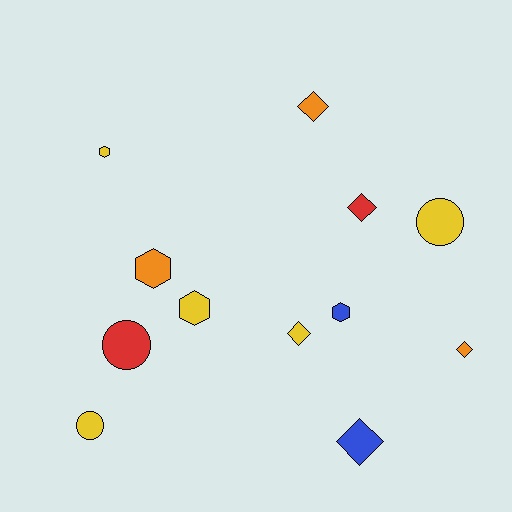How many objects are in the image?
There are 12 objects.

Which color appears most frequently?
Yellow, with 5 objects.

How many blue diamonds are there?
There is 1 blue diamond.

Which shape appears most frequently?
Diamond, with 5 objects.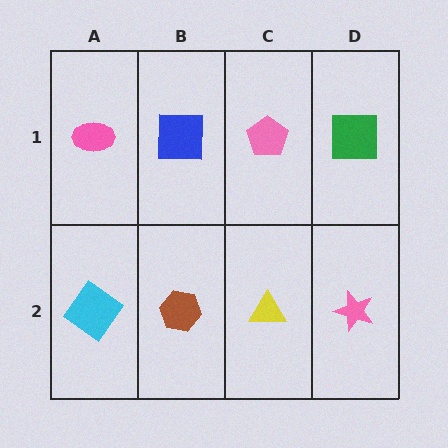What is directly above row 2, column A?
A pink ellipse.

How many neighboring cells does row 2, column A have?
2.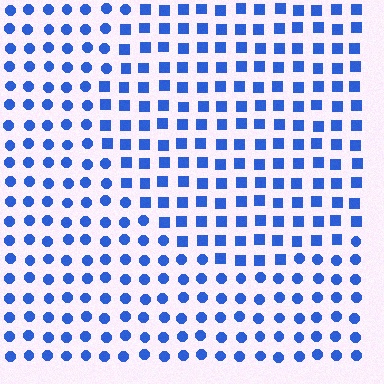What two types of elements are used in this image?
The image uses squares inside the circle region and circles outside it.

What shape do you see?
I see a circle.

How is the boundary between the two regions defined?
The boundary is defined by a change in element shape: squares inside vs. circles outside. All elements share the same color and spacing.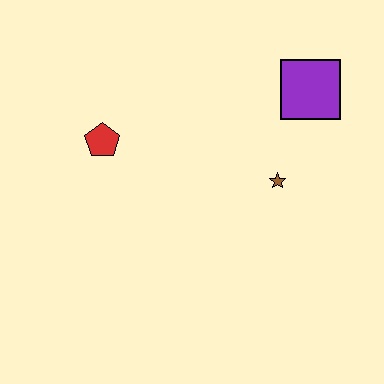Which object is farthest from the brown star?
The red pentagon is farthest from the brown star.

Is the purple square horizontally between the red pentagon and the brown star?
No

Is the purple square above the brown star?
Yes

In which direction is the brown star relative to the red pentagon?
The brown star is to the right of the red pentagon.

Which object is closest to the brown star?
The purple square is closest to the brown star.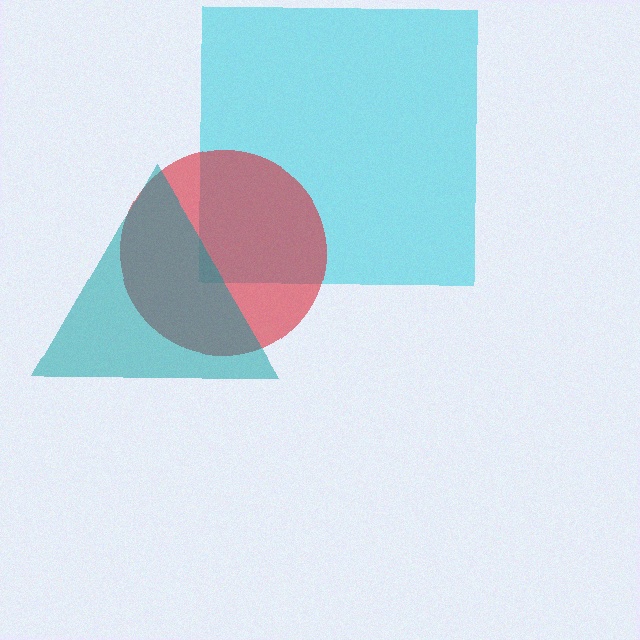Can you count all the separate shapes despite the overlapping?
Yes, there are 3 separate shapes.